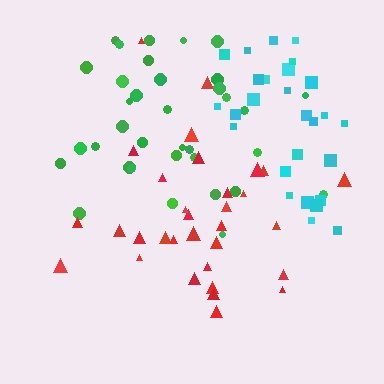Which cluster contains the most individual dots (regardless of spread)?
Green (35).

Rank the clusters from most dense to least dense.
cyan, green, red.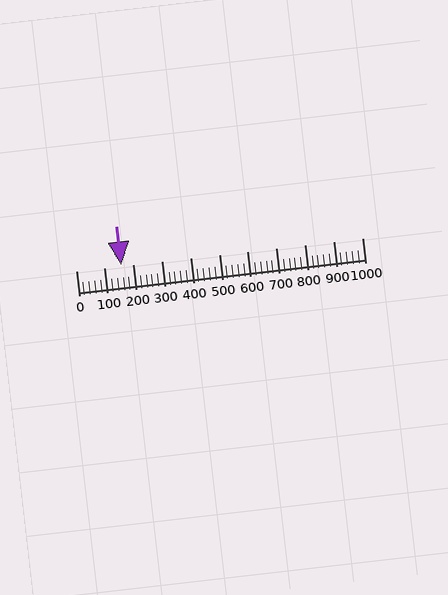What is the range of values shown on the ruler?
The ruler shows values from 0 to 1000.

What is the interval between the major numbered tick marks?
The major tick marks are spaced 100 units apart.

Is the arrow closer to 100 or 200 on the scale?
The arrow is closer to 200.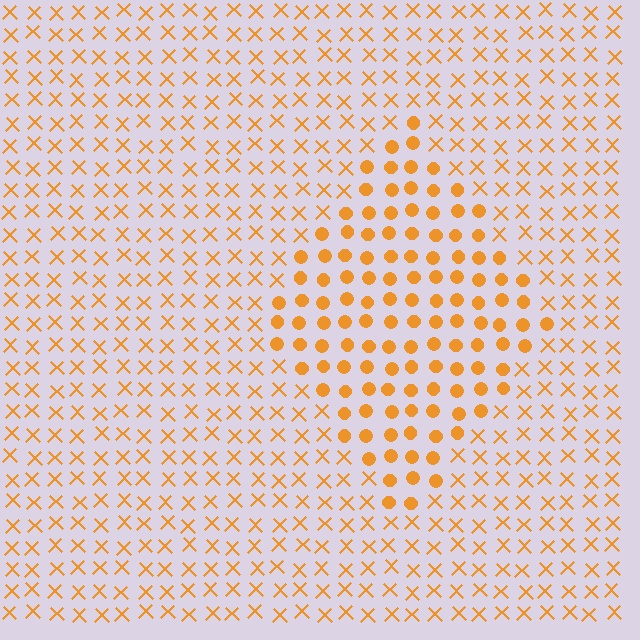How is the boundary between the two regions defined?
The boundary is defined by a change in element shape: circles inside vs. X marks outside. All elements share the same color and spacing.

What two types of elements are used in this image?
The image uses circles inside the diamond region and X marks outside it.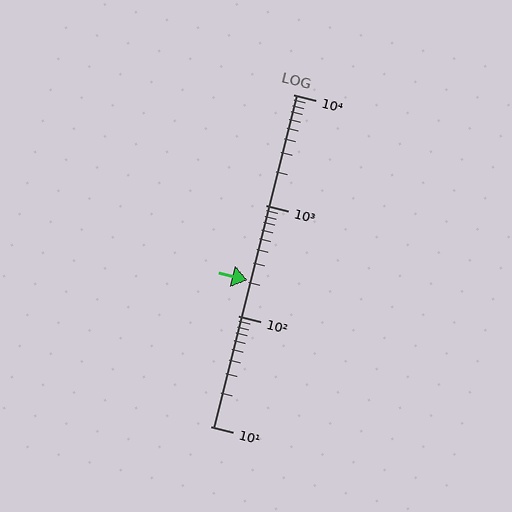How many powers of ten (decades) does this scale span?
The scale spans 3 decades, from 10 to 10000.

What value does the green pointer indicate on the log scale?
The pointer indicates approximately 210.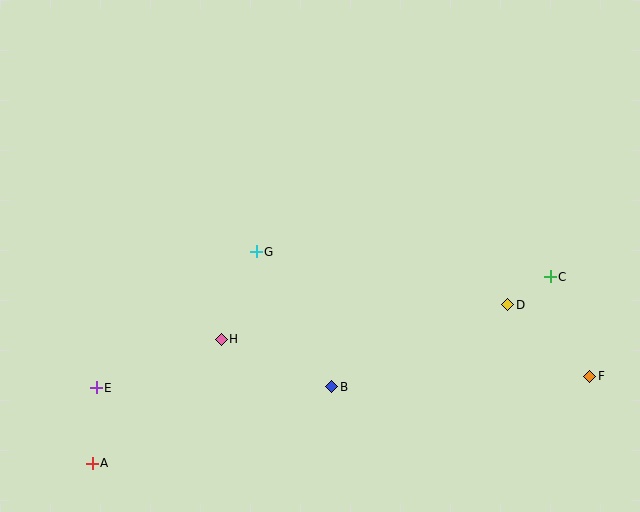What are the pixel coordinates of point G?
Point G is at (256, 252).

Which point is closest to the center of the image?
Point G at (256, 252) is closest to the center.